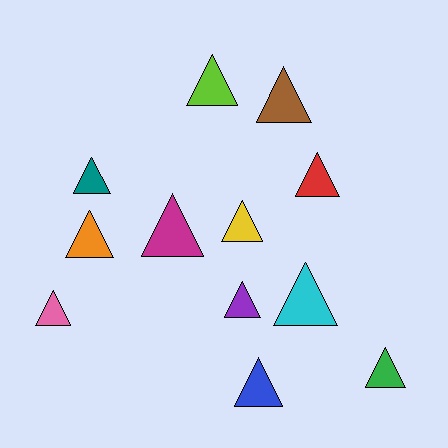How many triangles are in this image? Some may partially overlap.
There are 12 triangles.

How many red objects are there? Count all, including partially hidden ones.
There is 1 red object.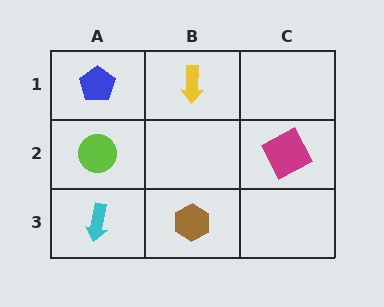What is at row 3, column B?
A brown hexagon.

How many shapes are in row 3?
2 shapes.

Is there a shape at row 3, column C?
No, that cell is empty.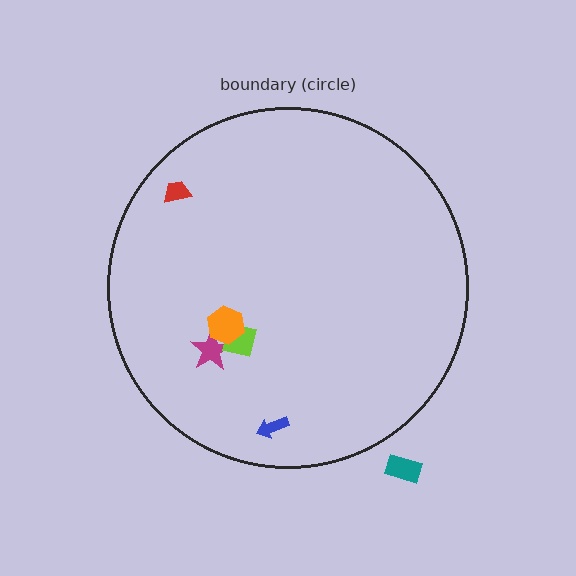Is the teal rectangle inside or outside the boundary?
Outside.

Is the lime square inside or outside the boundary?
Inside.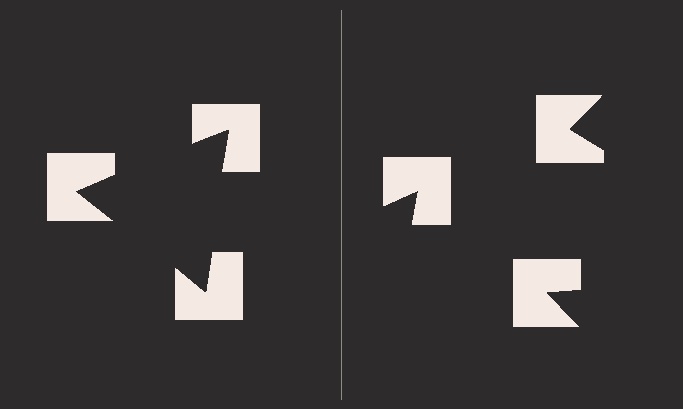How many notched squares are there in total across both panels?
6 — 3 on each side.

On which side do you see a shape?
An illusory triangle appears on the left side. On the right side the wedge cuts are rotated, so no coherent shape forms.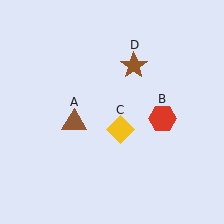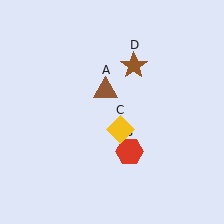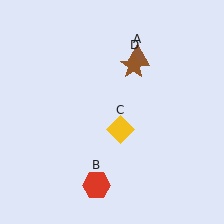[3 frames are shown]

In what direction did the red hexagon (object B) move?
The red hexagon (object B) moved down and to the left.